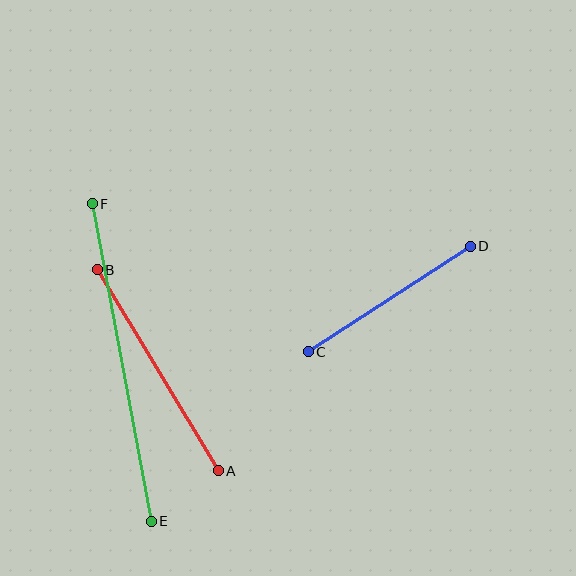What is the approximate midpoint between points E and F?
The midpoint is at approximately (122, 362) pixels.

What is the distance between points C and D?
The distance is approximately 193 pixels.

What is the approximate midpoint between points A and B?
The midpoint is at approximately (158, 370) pixels.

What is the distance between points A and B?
The distance is approximately 235 pixels.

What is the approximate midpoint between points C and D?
The midpoint is at approximately (389, 299) pixels.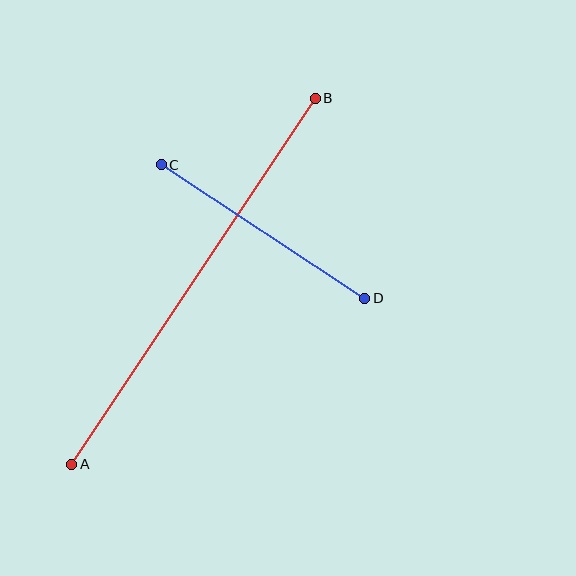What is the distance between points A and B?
The distance is approximately 440 pixels.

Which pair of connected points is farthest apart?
Points A and B are farthest apart.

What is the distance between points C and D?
The distance is approximately 243 pixels.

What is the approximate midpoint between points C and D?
The midpoint is at approximately (263, 231) pixels.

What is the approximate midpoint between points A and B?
The midpoint is at approximately (194, 281) pixels.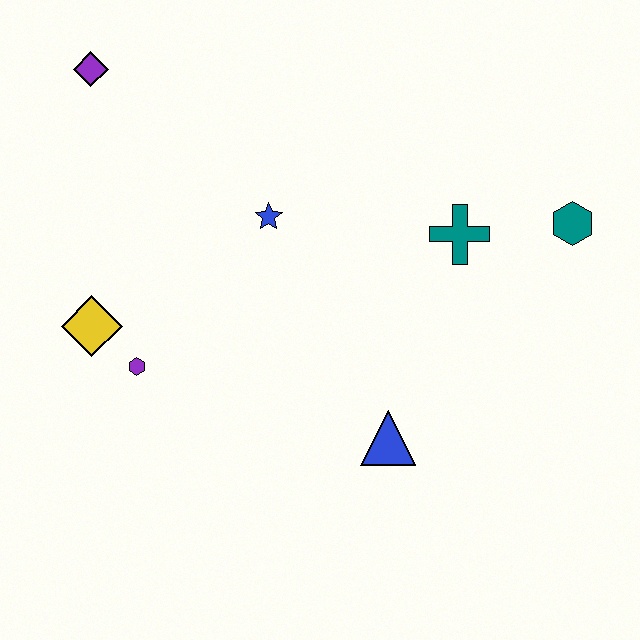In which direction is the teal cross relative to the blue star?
The teal cross is to the right of the blue star.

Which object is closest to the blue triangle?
The teal cross is closest to the blue triangle.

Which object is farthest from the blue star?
The teal hexagon is farthest from the blue star.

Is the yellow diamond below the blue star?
Yes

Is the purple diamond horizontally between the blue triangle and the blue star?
No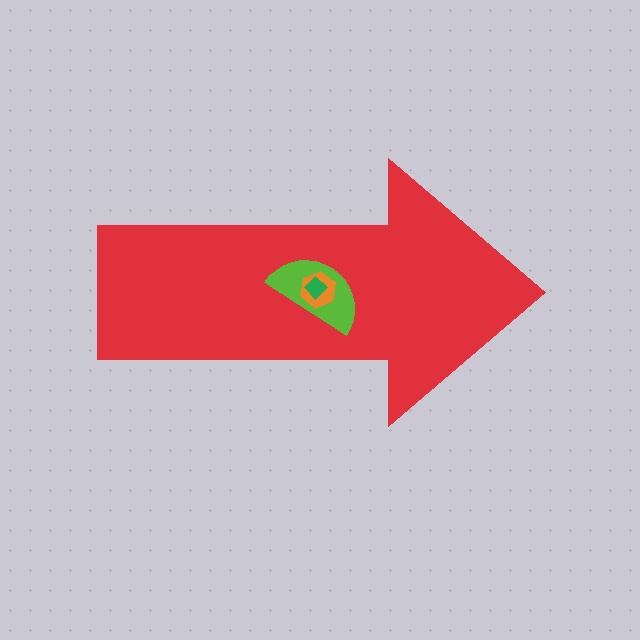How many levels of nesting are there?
4.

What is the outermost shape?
The red arrow.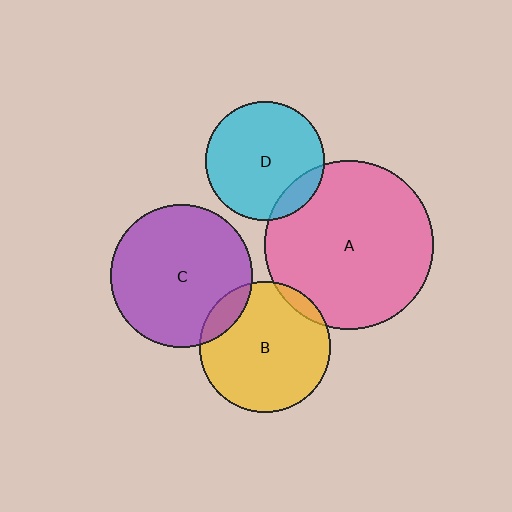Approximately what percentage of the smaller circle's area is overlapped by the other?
Approximately 10%.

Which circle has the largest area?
Circle A (pink).